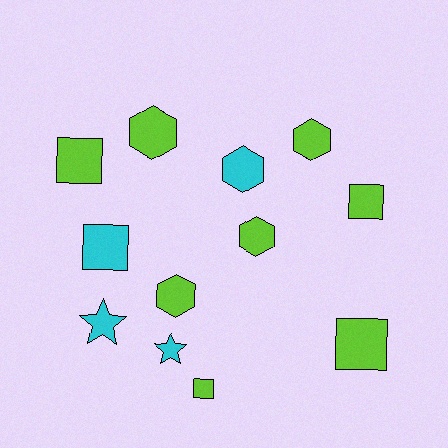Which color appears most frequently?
Lime, with 8 objects.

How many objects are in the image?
There are 12 objects.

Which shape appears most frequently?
Hexagon, with 5 objects.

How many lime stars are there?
There are no lime stars.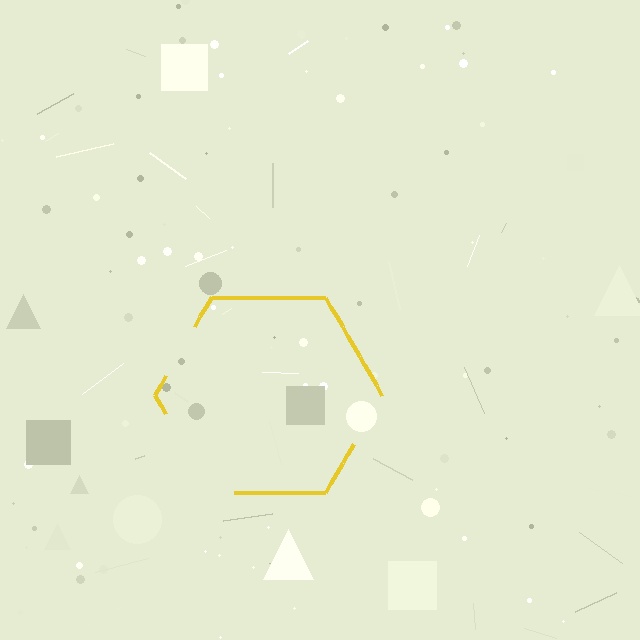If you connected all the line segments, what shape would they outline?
They would outline a hexagon.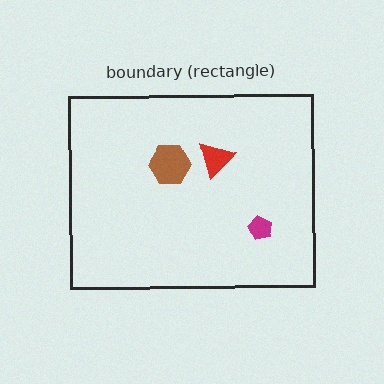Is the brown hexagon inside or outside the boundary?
Inside.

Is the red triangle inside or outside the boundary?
Inside.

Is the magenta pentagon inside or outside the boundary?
Inside.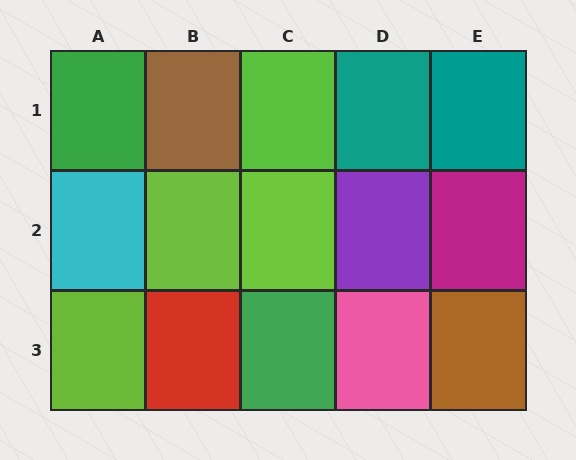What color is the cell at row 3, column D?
Pink.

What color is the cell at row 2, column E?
Magenta.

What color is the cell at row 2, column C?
Lime.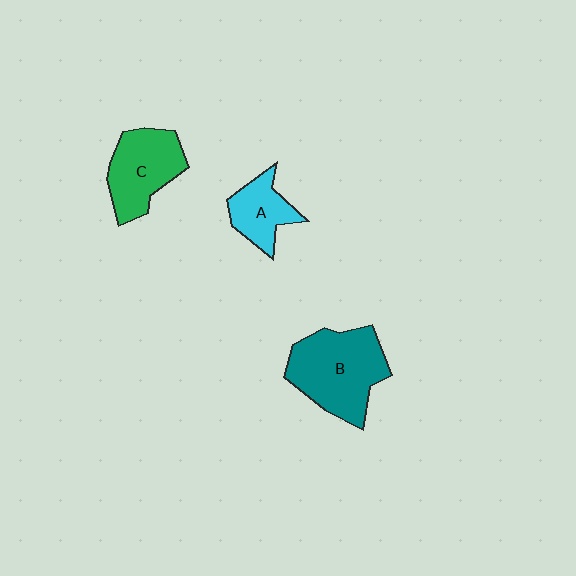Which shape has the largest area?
Shape B (teal).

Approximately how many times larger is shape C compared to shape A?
Approximately 1.5 times.